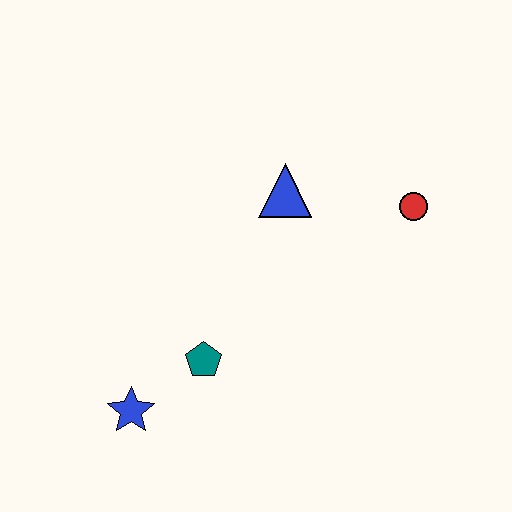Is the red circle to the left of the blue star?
No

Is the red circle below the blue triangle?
Yes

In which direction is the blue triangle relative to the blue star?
The blue triangle is above the blue star.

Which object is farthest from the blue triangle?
The blue star is farthest from the blue triangle.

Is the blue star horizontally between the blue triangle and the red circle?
No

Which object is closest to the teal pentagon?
The blue star is closest to the teal pentagon.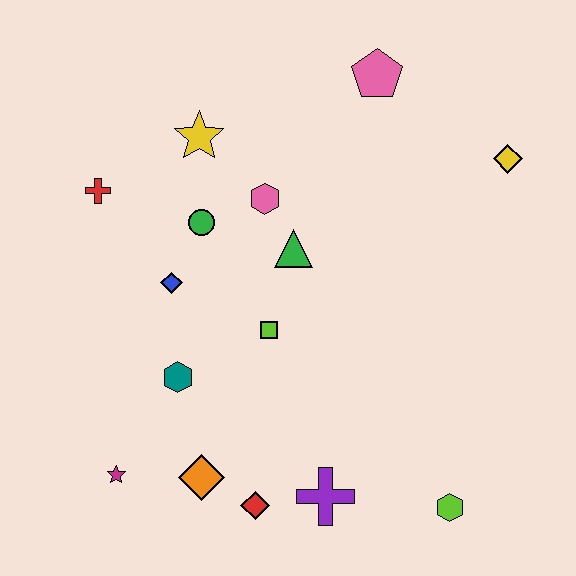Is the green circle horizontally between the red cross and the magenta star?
No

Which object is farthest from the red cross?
The lime hexagon is farthest from the red cross.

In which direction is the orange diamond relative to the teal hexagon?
The orange diamond is below the teal hexagon.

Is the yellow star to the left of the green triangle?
Yes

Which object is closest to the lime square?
The green triangle is closest to the lime square.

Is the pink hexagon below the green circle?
No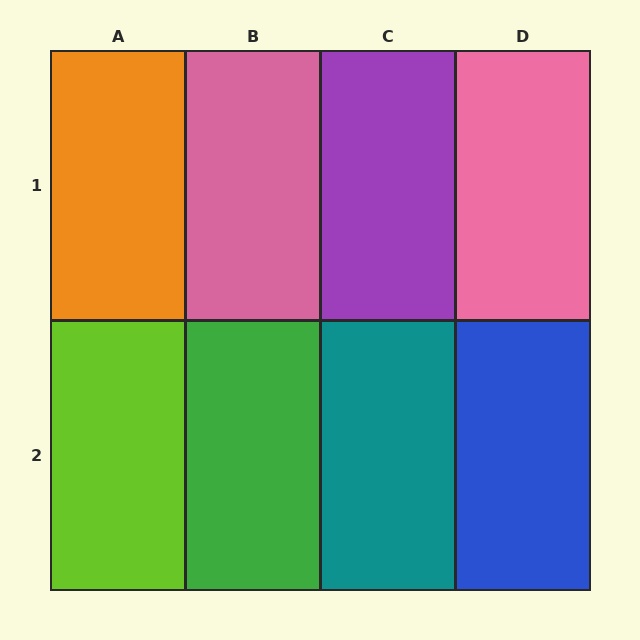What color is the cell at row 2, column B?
Green.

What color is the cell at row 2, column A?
Lime.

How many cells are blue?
1 cell is blue.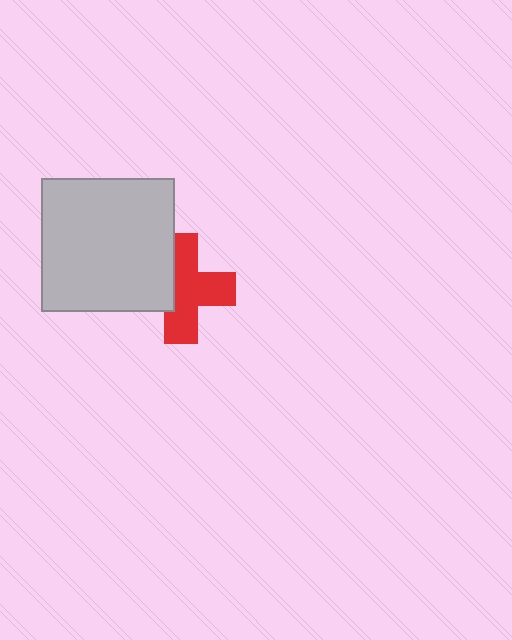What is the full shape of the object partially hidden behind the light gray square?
The partially hidden object is a red cross.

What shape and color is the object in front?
The object in front is a light gray square.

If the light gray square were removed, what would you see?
You would see the complete red cross.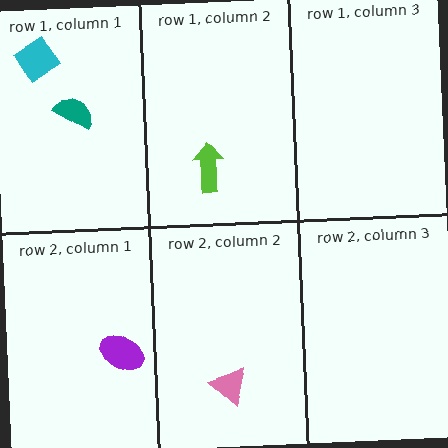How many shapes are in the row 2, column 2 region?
1.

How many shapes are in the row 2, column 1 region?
1.